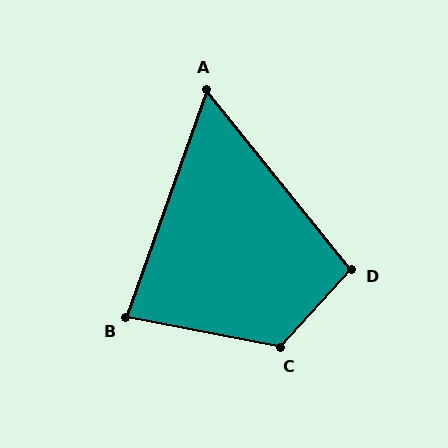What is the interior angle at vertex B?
Approximately 82 degrees (acute).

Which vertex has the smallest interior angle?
A, at approximately 59 degrees.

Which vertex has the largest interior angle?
C, at approximately 121 degrees.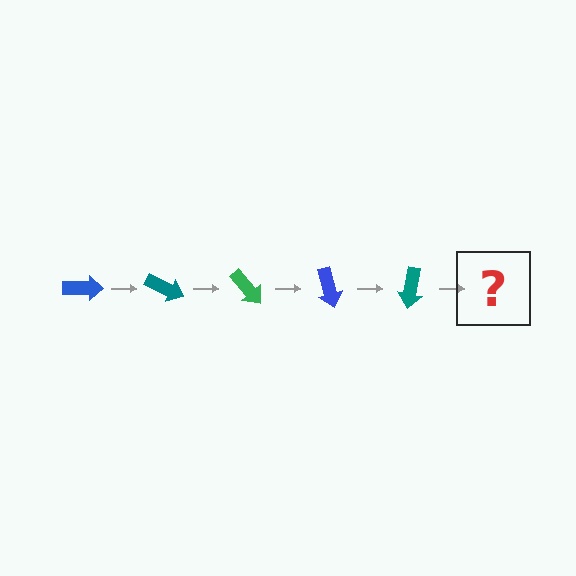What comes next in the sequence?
The next element should be a green arrow, rotated 125 degrees from the start.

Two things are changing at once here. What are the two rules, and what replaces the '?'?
The two rules are that it rotates 25 degrees each step and the color cycles through blue, teal, and green. The '?' should be a green arrow, rotated 125 degrees from the start.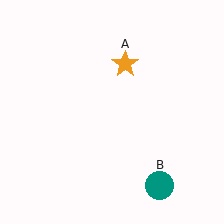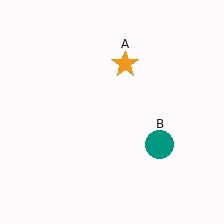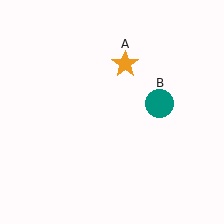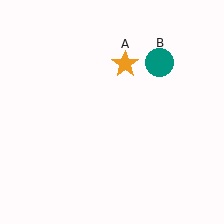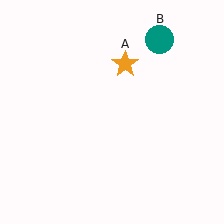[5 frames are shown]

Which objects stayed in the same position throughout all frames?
Orange star (object A) remained stationary.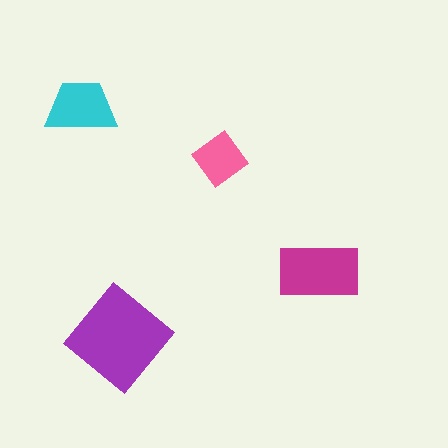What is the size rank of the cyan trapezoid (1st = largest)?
3rd.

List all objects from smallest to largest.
The pink diamond, the cyan trapezoid, the magenta rectangle, the purple diamond.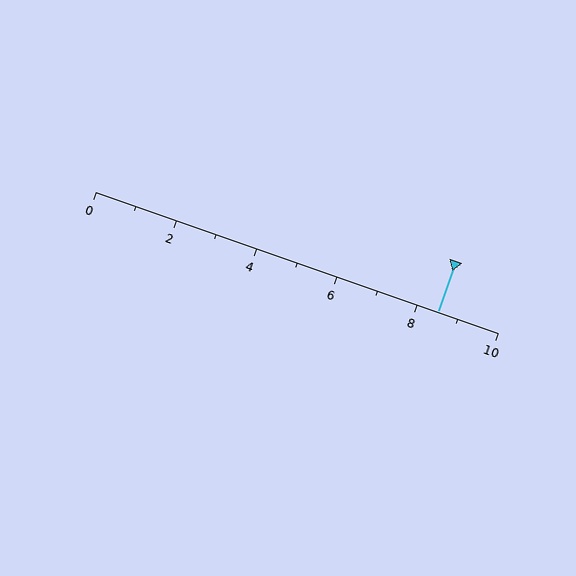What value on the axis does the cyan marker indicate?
The marker indicates approximately 8.5.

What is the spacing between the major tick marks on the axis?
The major ticks are spaced 2 apart.